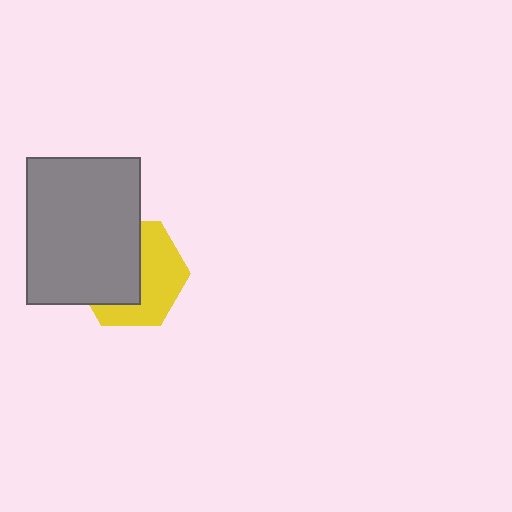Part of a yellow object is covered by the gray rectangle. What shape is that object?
It is a hexagon.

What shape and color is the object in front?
The object in front is a gray rectangle.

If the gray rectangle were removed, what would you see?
You would see the complete yellow hexagon.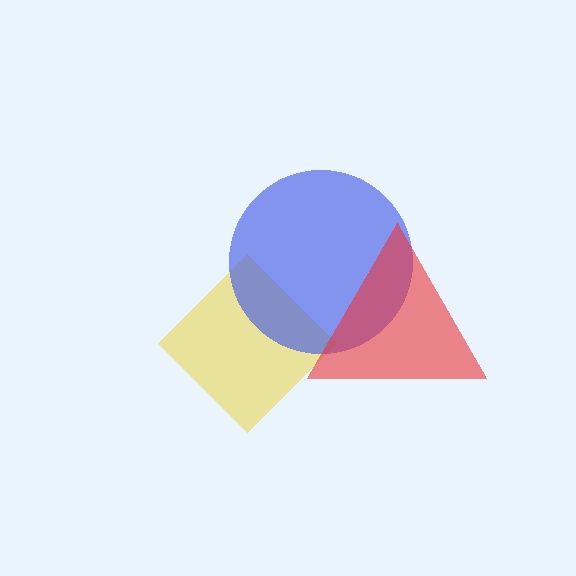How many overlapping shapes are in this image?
There are 3 overlapping shapes in the image.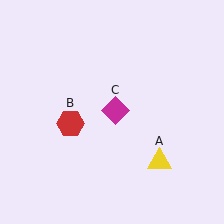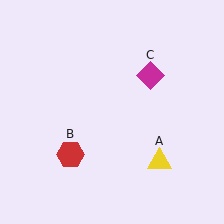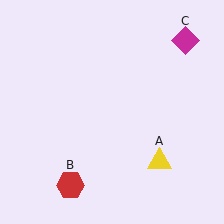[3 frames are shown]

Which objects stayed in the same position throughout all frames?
Yellow triangle (object A) remained stationary.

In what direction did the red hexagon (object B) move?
The red hexagon (object B) moved down.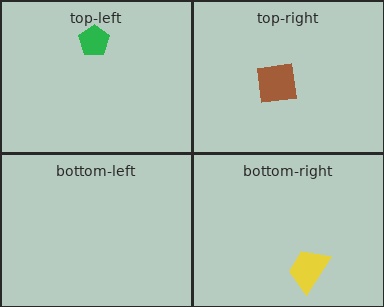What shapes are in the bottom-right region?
The yellow trapezoid.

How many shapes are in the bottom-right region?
1.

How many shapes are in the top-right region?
1.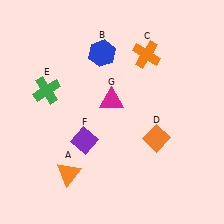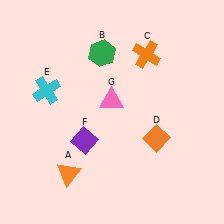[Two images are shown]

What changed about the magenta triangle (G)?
In Image 1, G is magenta. In Image 2, it changed to pink.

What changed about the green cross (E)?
In Image 1, E is green. In Image 2, it changed to cyan.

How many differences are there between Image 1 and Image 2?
There are 3 differences between the two images.